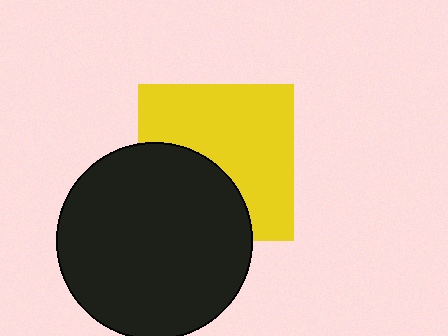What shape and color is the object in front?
The object in front is a black circle.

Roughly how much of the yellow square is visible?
About half of it is visible (roughly 62%).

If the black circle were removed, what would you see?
You would see the complete yellow square.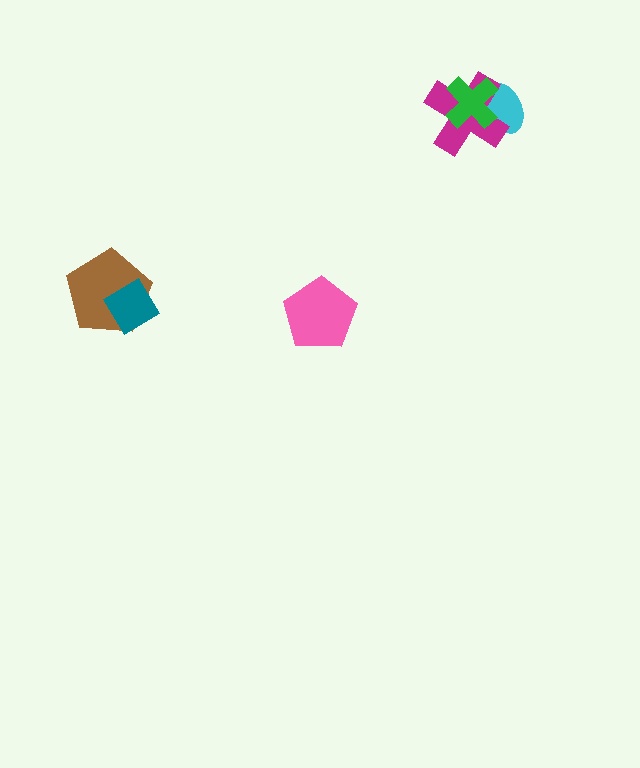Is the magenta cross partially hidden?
Yes, it is partially covered by another shape.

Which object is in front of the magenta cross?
The green cross is in front of the magenta cross.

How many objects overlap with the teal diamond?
1 object overlaps with the teal diamond.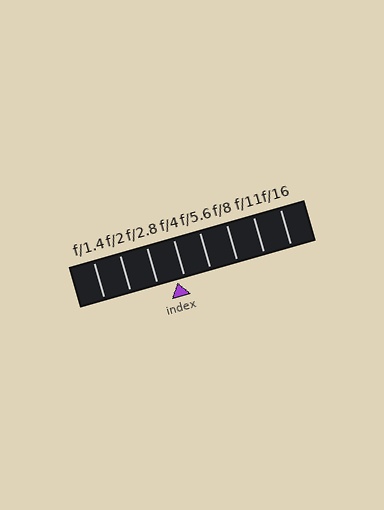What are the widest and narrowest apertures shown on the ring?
The widest aperture shown is f/1.4 and the narrowest is f/16.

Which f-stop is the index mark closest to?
The index mark is closest to f/4.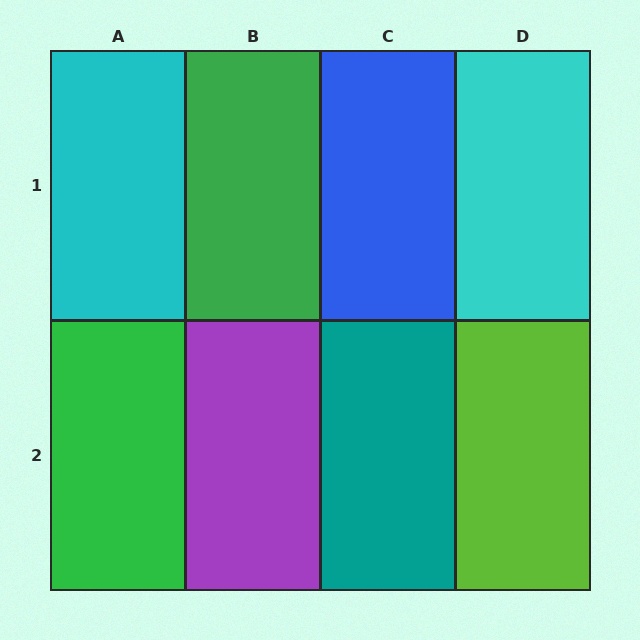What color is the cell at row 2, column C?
Teal.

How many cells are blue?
1 cell is blue.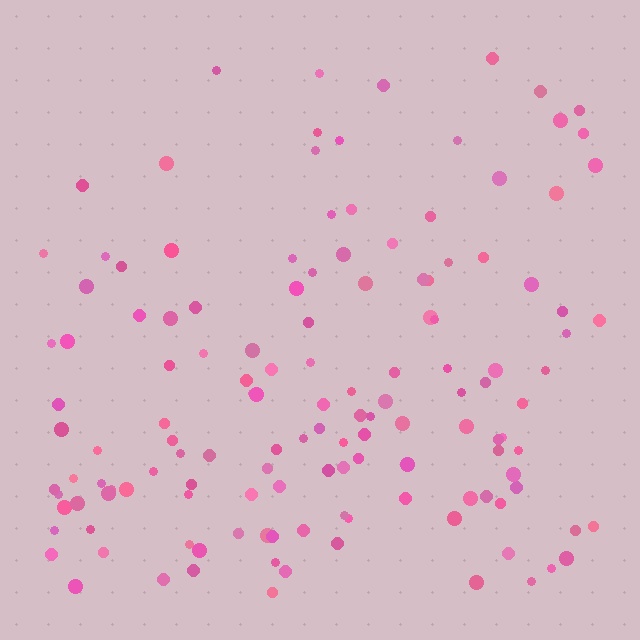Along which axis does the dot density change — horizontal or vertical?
Vertical.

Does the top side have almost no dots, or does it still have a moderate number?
Still a moderate number, just noticeably fewer than the bottom.